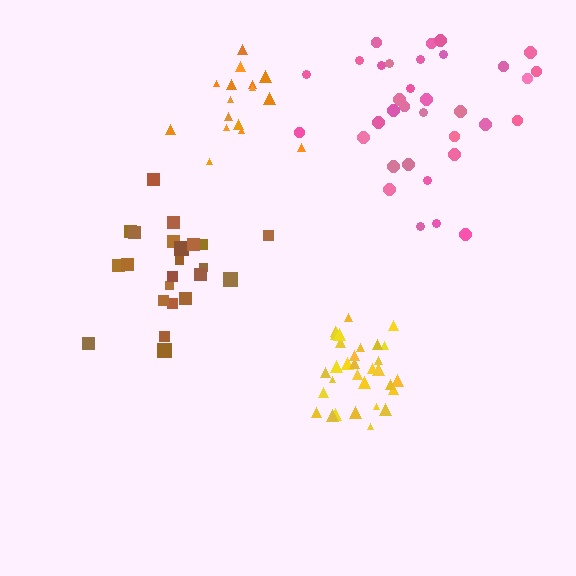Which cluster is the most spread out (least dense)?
Pink.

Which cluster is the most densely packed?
Yellow.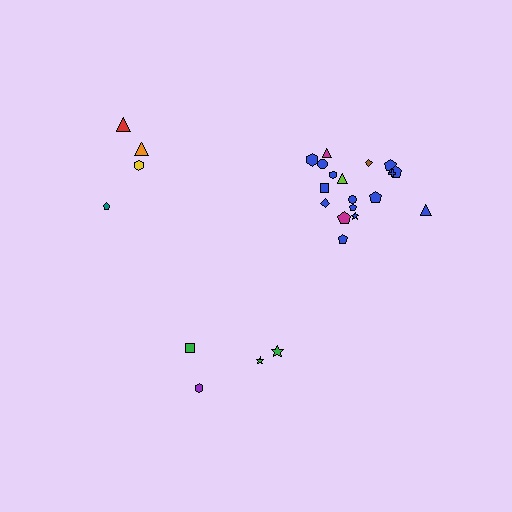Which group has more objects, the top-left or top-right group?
The top-right group.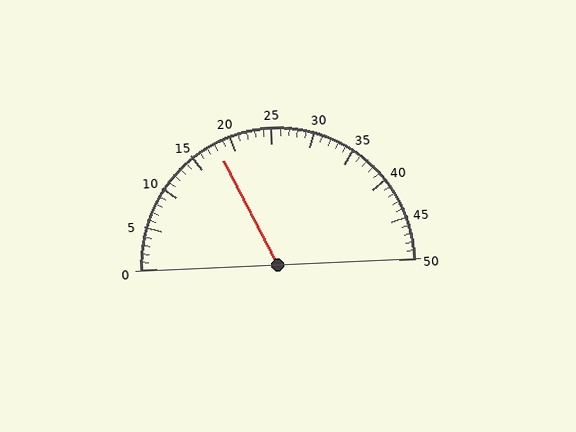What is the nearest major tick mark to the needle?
The nearest major tick mark is 20.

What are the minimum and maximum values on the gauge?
The gauge ranges from 0 to 50.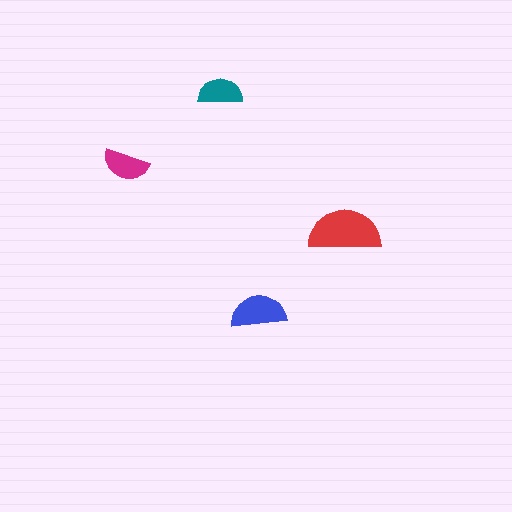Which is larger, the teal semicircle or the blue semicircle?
The blue one.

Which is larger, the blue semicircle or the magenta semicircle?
The blue one.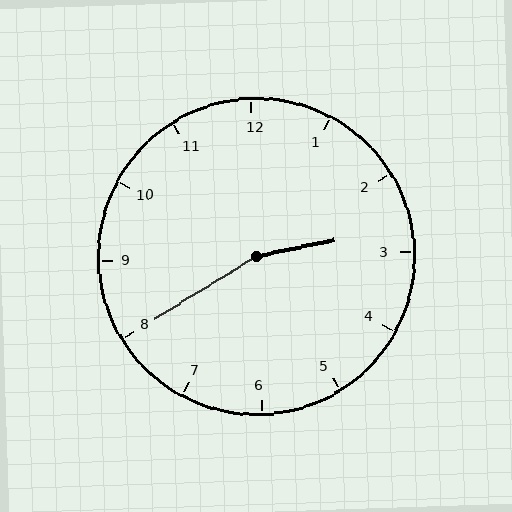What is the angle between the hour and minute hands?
Approximately 160 degrees.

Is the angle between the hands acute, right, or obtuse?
It is obtuse.